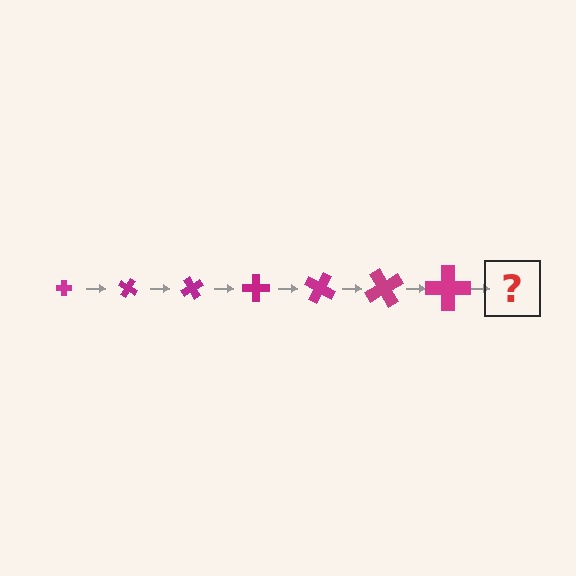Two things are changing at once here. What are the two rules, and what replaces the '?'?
The two rules are that the cross grows larger each step and it rotates 30 degrees each step. The '?' should be a cross, larger than the previous one and rotated 210 degrees from the start.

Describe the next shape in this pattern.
It should be a cross, larger than the previous one and rotated 210 degrees from the start.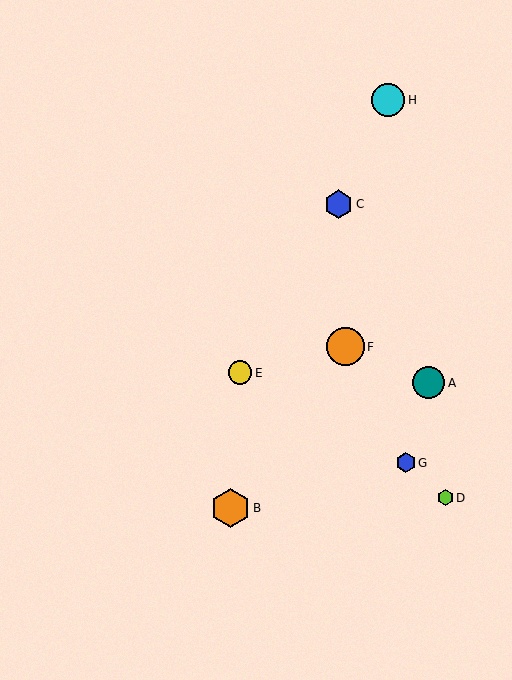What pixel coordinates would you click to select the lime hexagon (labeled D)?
Click at (445, 498) to select the lime hexagon D.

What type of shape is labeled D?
Shape D is a lime hexagon.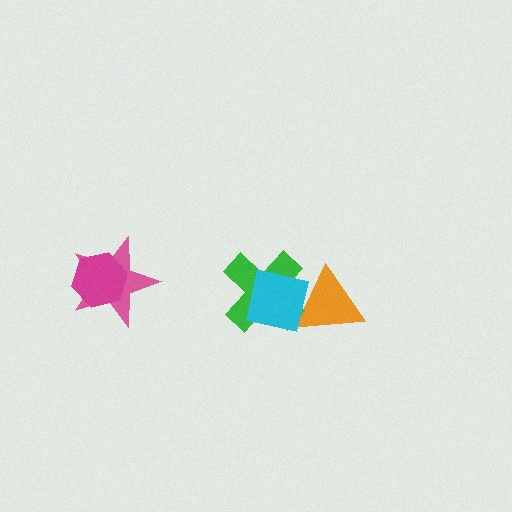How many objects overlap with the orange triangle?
2 objects overlap with the orange triangle.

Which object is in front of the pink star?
The magenta hexagon is in front of the pink star.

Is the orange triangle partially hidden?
Yes, it is partially covered by another shape.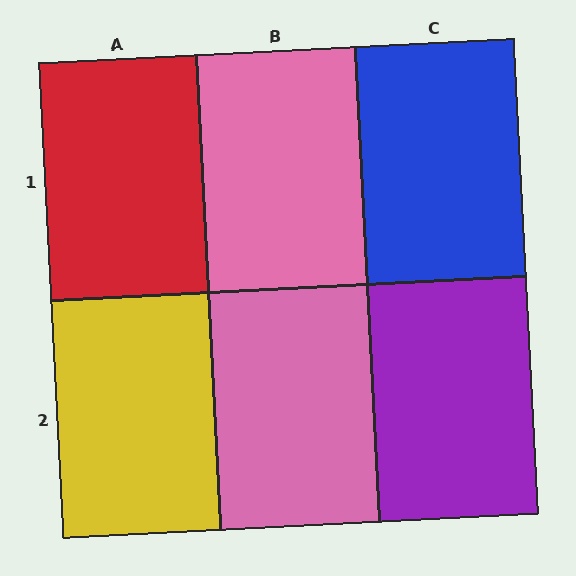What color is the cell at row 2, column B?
Pink.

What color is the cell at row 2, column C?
Purple.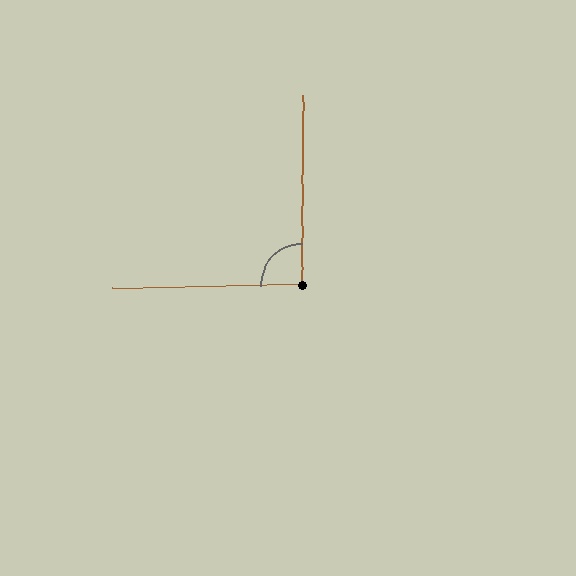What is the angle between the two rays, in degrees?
Approximately 91 degrees.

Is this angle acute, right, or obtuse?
It is approximately a right angle.